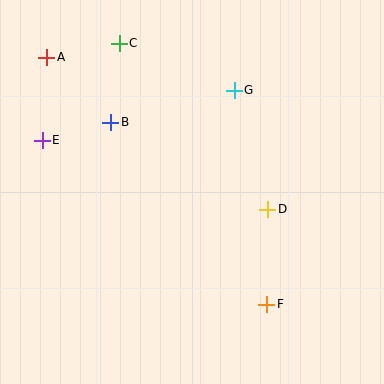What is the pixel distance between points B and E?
The distance between B and E is 71 pixels.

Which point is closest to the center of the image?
Point D at (268, 209) is closest to the center.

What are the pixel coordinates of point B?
Point B is at (111, 122).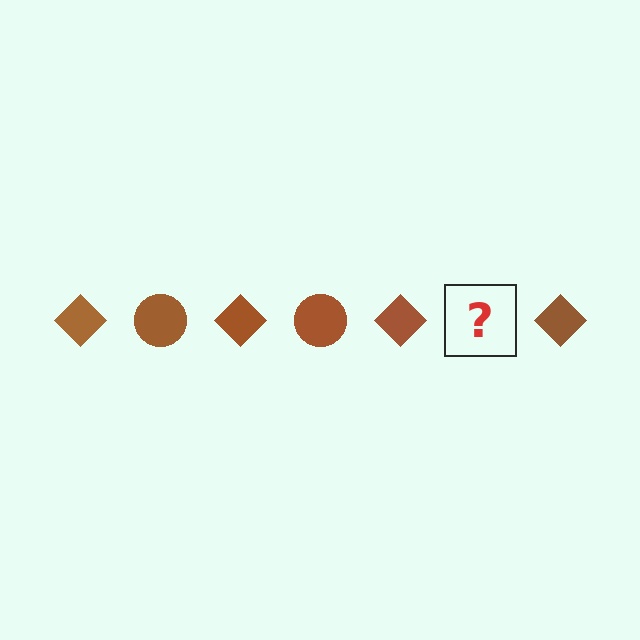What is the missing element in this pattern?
The missing element is a brown circle.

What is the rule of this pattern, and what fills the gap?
The rule is that the pattern cycles through diamond, circle shapes in brown. The gap should be filled with a brown circle.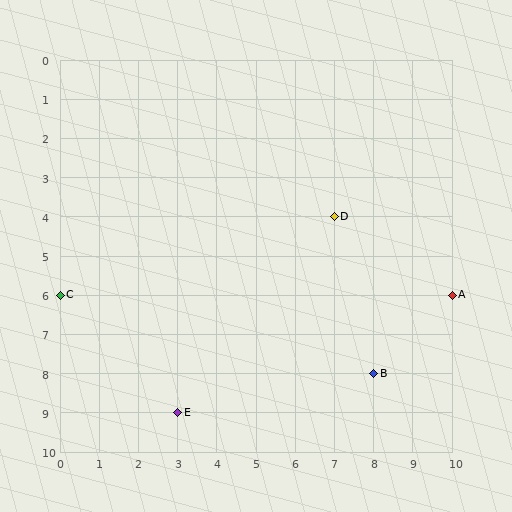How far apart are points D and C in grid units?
Points D and C are 7 columns and 2 rows apart (about 7.3 grid units diagonally).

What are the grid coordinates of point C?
Point C is at grid coordinates (0, 6).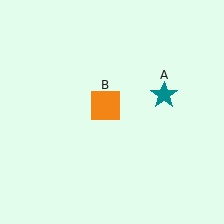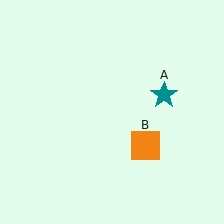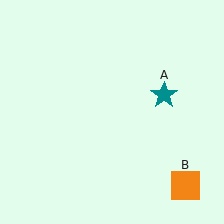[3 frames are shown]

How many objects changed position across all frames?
1 object changed position: orange square (object B).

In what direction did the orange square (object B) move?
The orange square (object B) moved down and to the right.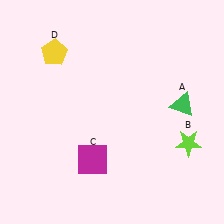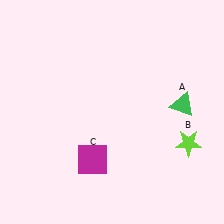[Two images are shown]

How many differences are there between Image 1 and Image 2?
There is 1 difference between the two images.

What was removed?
The yellow pentagon (D) was removed in Image 2.